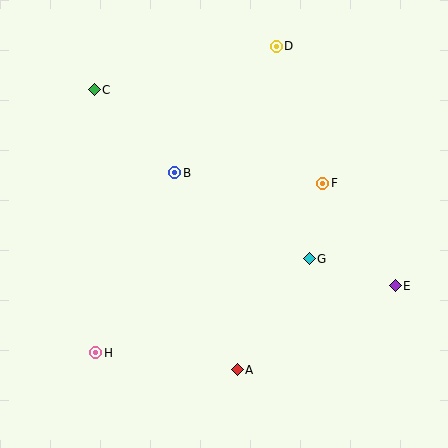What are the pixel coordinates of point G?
Point G is at (309, 259).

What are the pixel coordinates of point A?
Point A is at (237, 370).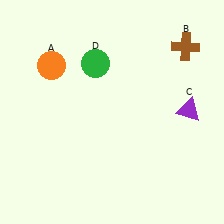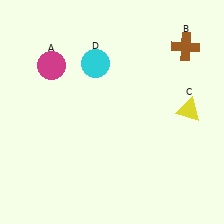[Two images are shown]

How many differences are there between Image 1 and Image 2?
There are 3 differences between the two images.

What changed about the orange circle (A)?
In Image 1, A is orange. In Image 2, it changed to magenta.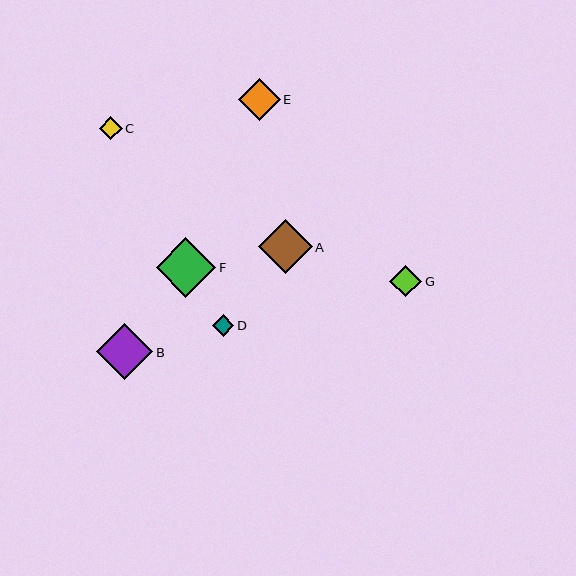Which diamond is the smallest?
Diamond D is the smallest with a size of approximately 22 pixels.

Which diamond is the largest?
Diamond F is the largest with a size of approximately 59 pixels.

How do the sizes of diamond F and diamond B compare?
Diamond F and diamond B are approximately the same size.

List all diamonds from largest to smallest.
From largest to smallest: F, B, A, E, G, C, D.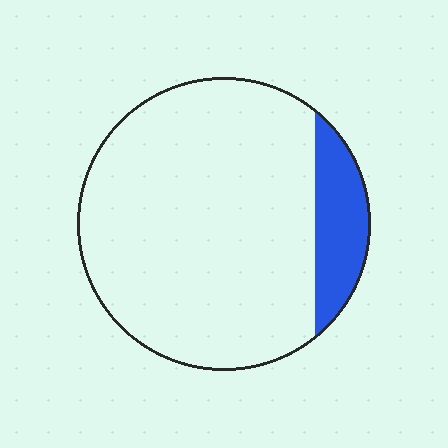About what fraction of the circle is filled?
About one eighth (1/8).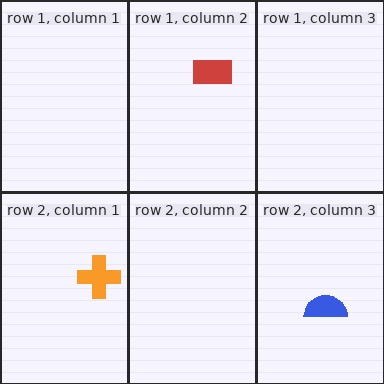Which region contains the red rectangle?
The row 1, column 2 region.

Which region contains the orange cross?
The row 2, column 1 region.